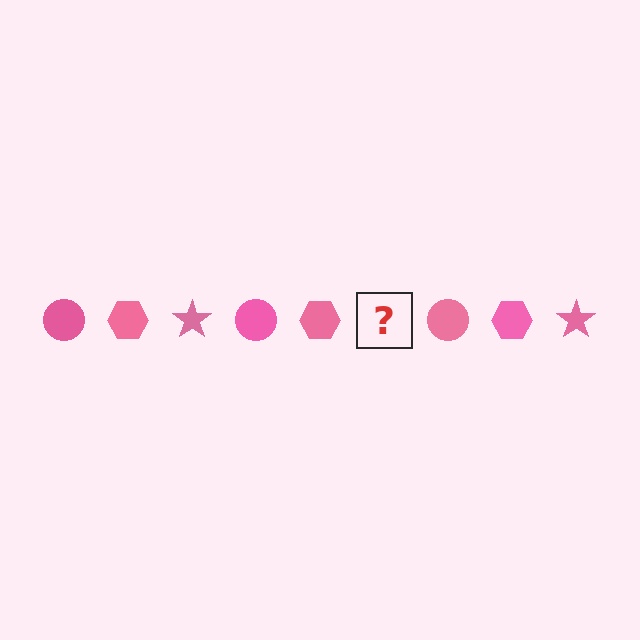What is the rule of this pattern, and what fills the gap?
The rule is that the pattern cycles through circle, hexagon, star shapes in pink. The gap should be filled with a pink star.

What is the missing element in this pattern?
The missing element is a pink star.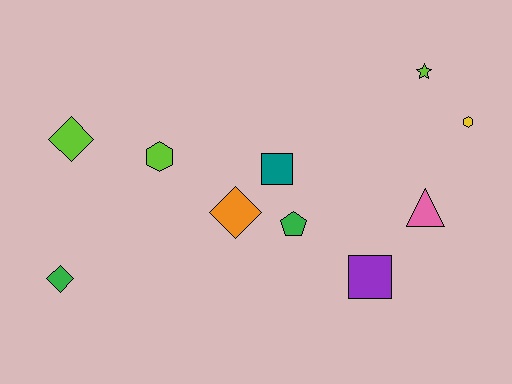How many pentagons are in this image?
There is 1 pentagon.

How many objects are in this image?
There are 10 objects.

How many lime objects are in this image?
There are 3 lime objects.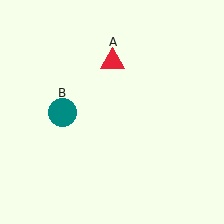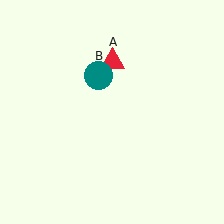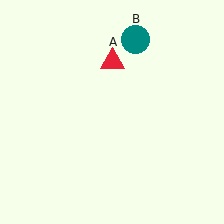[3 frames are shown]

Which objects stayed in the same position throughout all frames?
Red triangle (object A) remained stationary.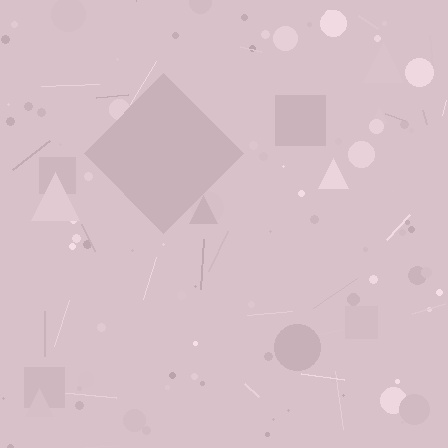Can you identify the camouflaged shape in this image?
The camouflaged shape is a diamond.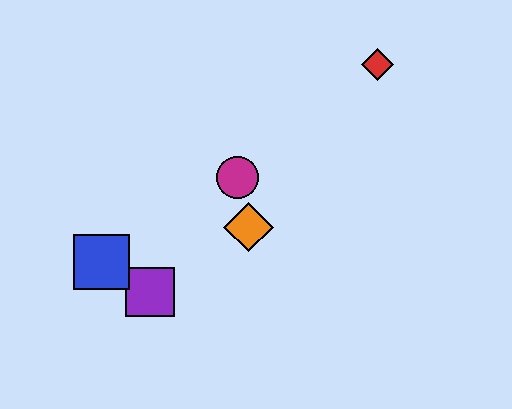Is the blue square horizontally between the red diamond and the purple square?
No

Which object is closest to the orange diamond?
The magenta circle is closest to the orange diamond.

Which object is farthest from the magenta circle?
The red diamond is farthest from the magenta circle.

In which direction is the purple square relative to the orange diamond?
The purple square is to the left of the orange diamond.